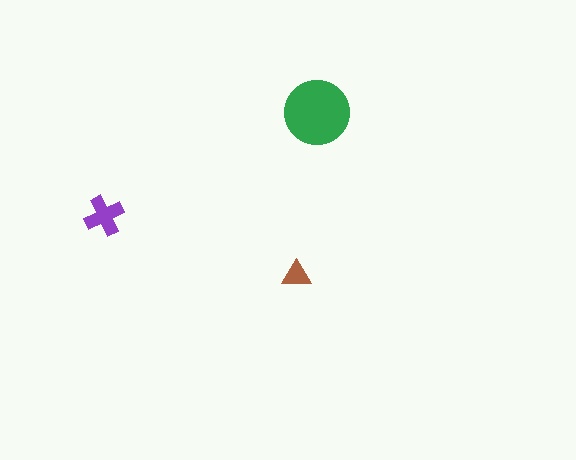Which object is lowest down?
The brown triangle is bottommost.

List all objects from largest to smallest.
The green circle, the purple cross, the brown triangle.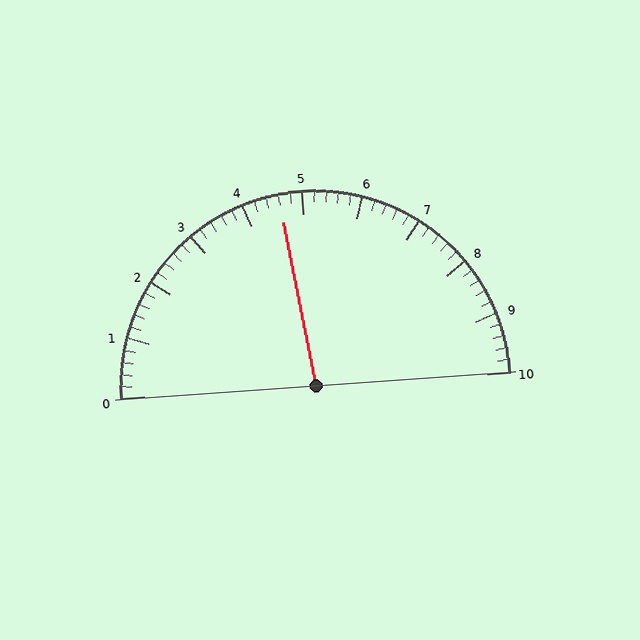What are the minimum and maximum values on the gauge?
The gauge ranges from 0 to 10.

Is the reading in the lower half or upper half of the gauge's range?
The reading is in the lower half of the range (0 to 10).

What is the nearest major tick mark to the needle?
The nearest major tick mark is 5.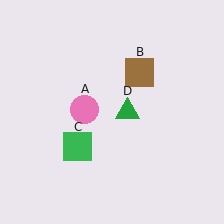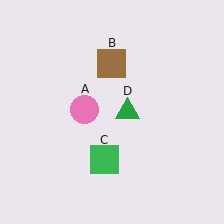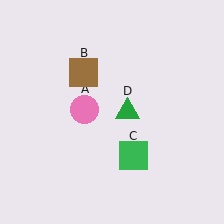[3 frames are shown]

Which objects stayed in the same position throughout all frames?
Pink circle (object A) and green triangle (object D) remained stationary.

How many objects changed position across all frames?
2 objects changed position: brown square (object B), green square (object C).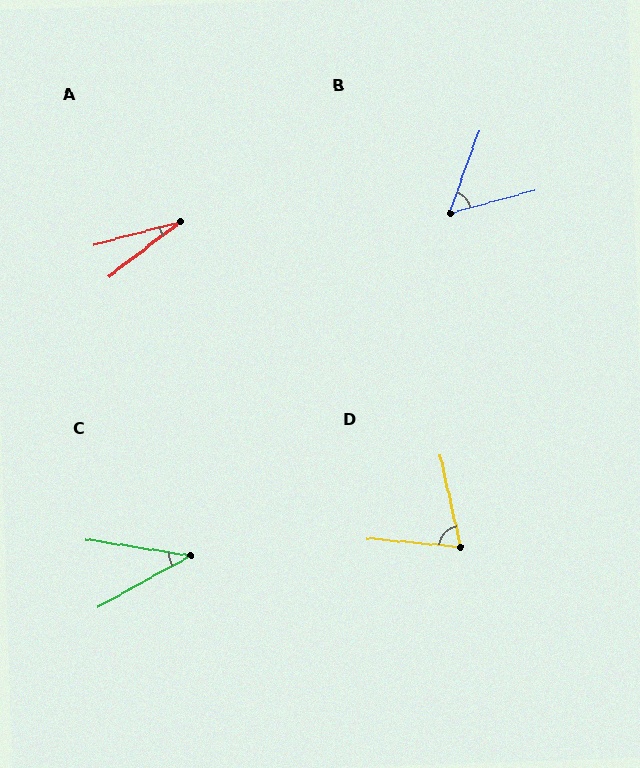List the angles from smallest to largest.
A (23°), C (38°), B (55°), D (72°).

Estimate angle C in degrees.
Approximately 38 degrees.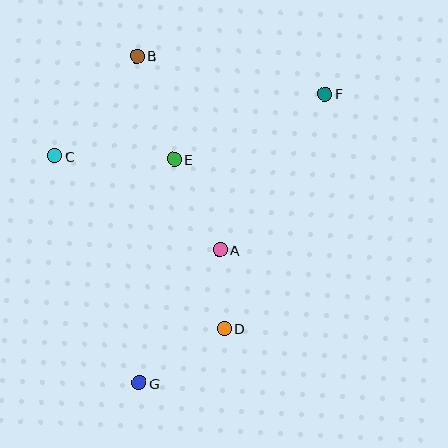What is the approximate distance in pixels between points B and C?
The distance between B and C is approximately 129 pixels.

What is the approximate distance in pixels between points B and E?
The distance between B and E is approximately 109 pixels.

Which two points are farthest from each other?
Points F and G are farthest from each other.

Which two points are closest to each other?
Points A and D are closest to each other.